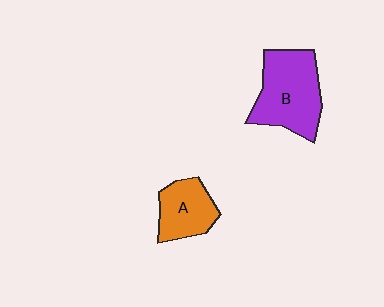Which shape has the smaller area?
Shape A (orange).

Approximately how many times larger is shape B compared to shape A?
Approximately 1.6 times.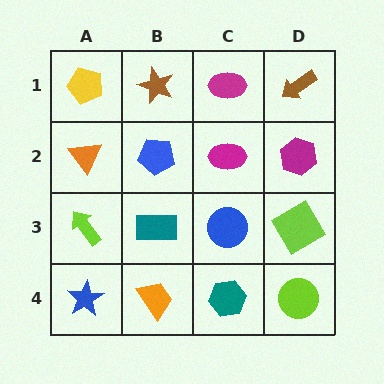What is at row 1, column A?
A yellow pentagon.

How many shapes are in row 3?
4 shapes.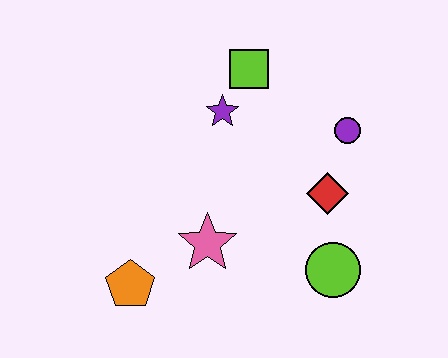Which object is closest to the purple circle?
The red diamond is closest to the purple circle.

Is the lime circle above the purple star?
No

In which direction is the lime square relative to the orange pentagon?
The lime square is above the orange pentagon.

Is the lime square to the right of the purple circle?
No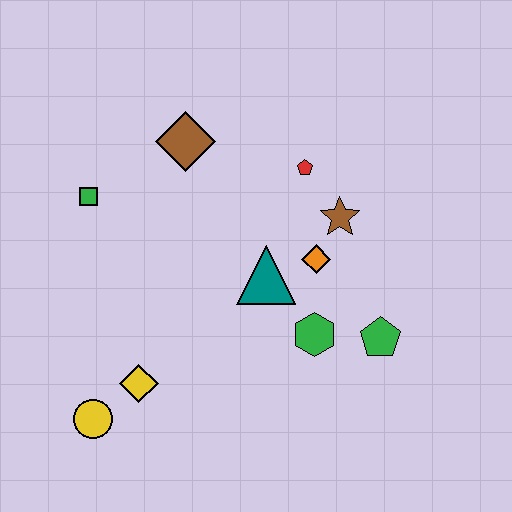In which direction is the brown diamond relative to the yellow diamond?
The brown diamond is above the yellow diamond.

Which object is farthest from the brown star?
The yellow circle is farthest from the brown star.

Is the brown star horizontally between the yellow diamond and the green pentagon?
Yes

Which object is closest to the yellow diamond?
The yellow circle is closest to the yellow diamond.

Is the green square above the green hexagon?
Yes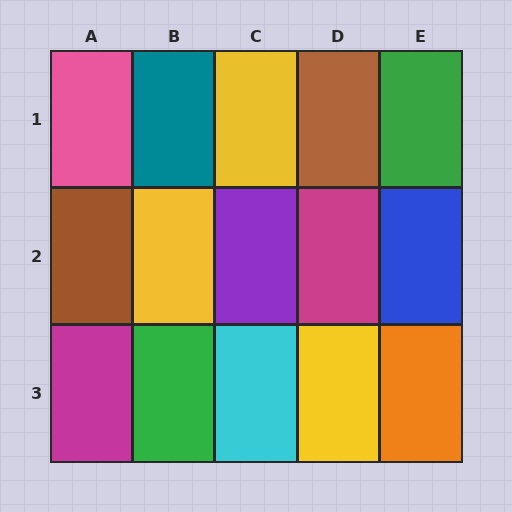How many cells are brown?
2 cells are brown.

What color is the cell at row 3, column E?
Orange.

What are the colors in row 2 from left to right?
Brown, yellow, purple, magenta, blue.